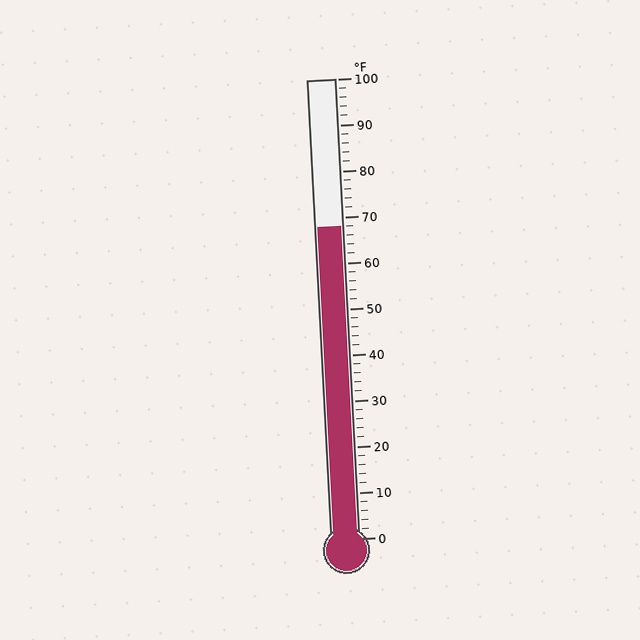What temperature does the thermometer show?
The thermometer shows approximately 68°F.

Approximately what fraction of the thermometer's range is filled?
The thermometer is filled to approximately 70% of its range.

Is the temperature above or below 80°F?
The temperature is below 80°F.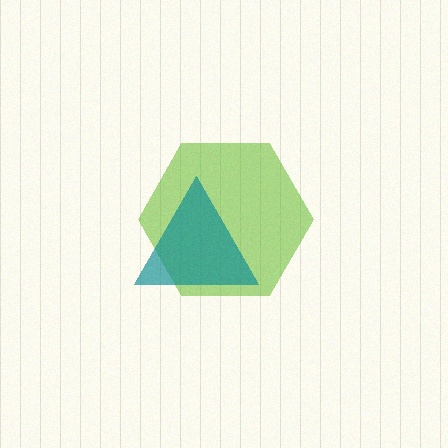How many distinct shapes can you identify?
There are 2 distinct shapes: a lime hexagon, a teal triangle.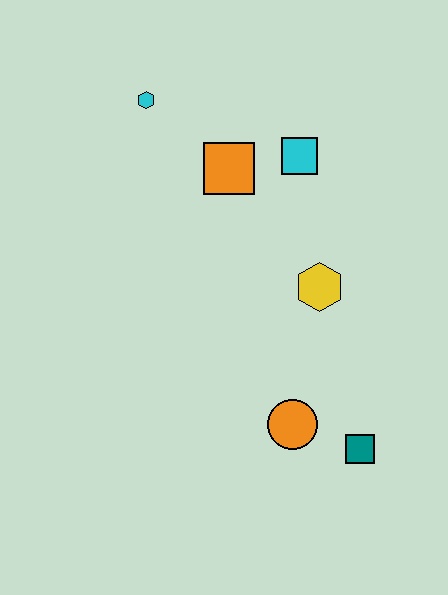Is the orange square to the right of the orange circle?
No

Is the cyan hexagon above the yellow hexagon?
Yes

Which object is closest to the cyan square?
The orange square is closest to the cyan square.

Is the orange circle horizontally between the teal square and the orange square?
Yes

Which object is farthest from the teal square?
The cyan hexagon is farthest from the teal square.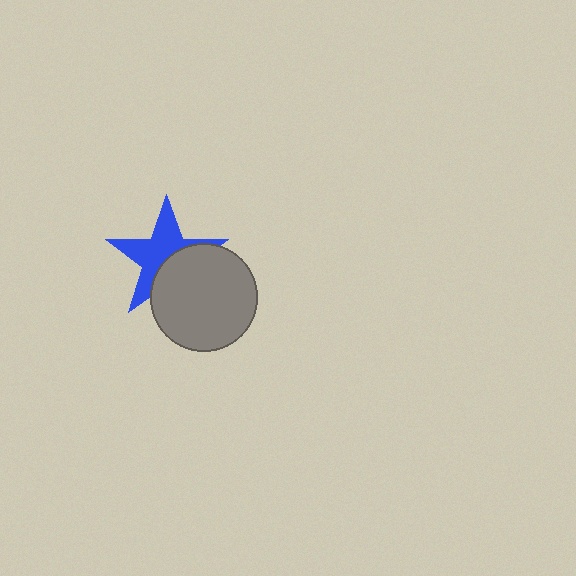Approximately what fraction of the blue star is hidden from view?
Roughly 42% of the blue star is hidden behind the gray circle.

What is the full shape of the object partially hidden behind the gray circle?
The partially hidden object is a blue star.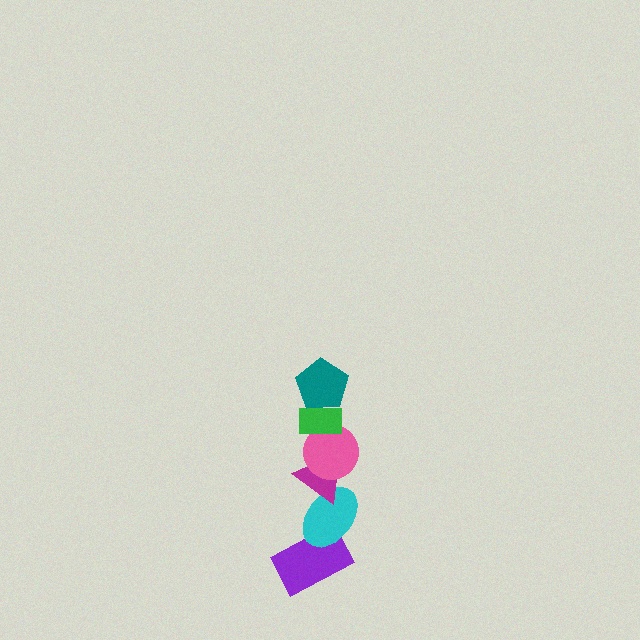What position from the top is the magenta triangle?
The magenta triangle is 4th from the top.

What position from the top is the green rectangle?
The green rectangle is 2nd from the top.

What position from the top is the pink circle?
The pink circle is 3rd from the top.